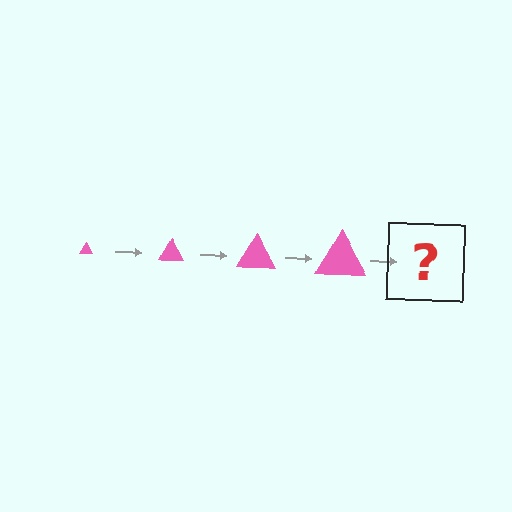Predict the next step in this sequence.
The next step is a pink triangle, larger than the previous one.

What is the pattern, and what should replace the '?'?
The pattern is that the triangle gets progressively larger each step. The '?' should be a pink triangle, larger than the previous one.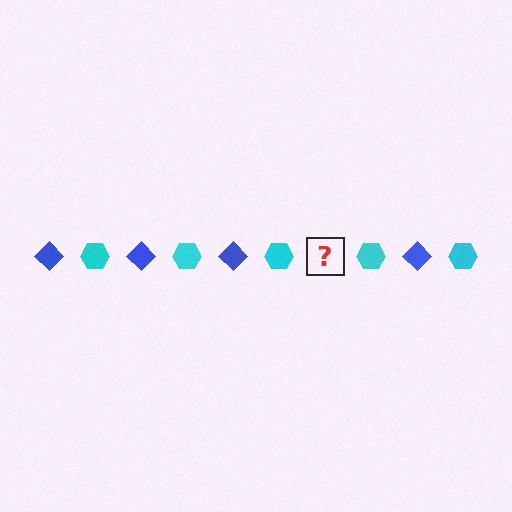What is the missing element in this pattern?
The missing element is a blue diamond.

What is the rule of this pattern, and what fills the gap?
The rule is that the pattern alternates between blue diamond and cyan hexagon. The gap should be filled with a blue diamond.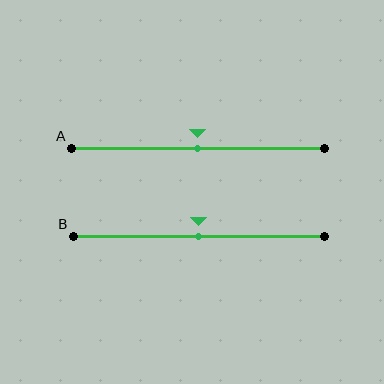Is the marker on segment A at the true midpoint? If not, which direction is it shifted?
Yes, the marker on segment A is at the true midpoint.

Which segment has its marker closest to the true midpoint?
Segment A has its marker closest to the true midpoint.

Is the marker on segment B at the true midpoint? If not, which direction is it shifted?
Yes, the marker on segment B is at the true midpoint.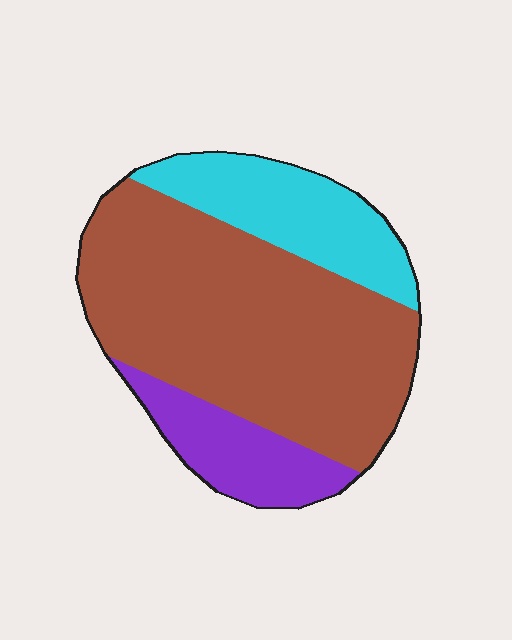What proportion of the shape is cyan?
Cyan covers roughly 20% of the shape.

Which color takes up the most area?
Brown, at roughly 65%.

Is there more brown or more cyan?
Brown.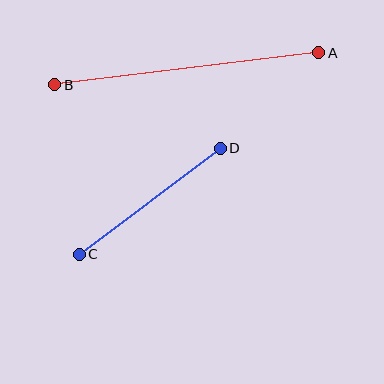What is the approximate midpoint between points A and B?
The midpoint is at approximately (187, 69) pixels.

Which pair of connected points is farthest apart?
Points A and B are farthest apart.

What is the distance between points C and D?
The distance is approximately 177 pixels.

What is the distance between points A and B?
The distance is approximately 266 pixels.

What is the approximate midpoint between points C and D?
The midpoint is at approximately (150, 201) pixels.